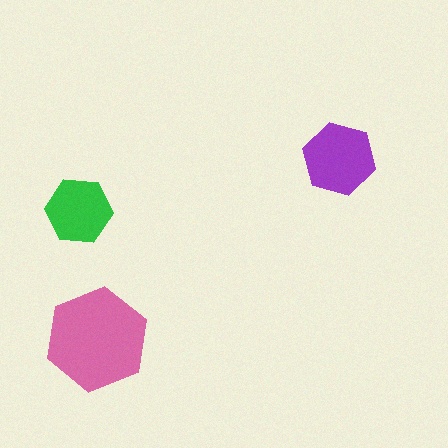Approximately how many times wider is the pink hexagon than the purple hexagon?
About 1.5 times wider.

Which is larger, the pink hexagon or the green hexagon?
The pink one.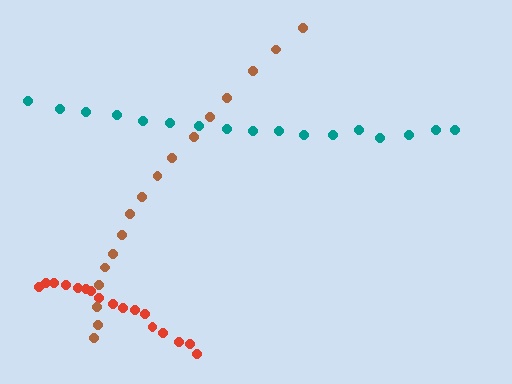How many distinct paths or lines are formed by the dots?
There are 3 distinct paths.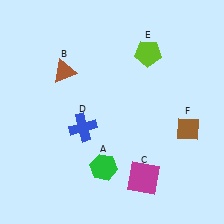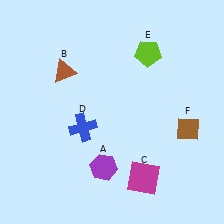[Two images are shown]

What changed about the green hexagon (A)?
In Image 1, A is green. In Image 2, it changed to purple.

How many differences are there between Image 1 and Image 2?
There is 1 difference between the two images.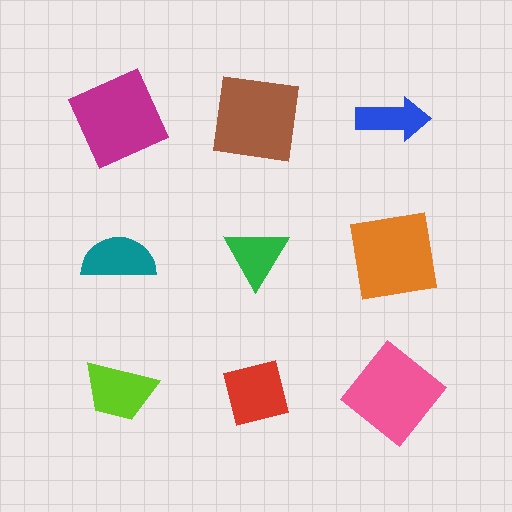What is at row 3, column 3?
A pink diamond.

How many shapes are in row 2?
3 shapes.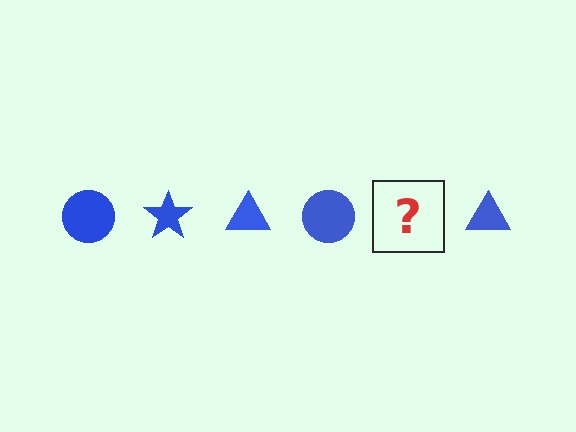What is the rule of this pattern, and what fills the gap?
The rule is that the pattern cycles through circle, star, triangle shapes in blue. The gap should be filled with a blue star.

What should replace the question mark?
The question mark should be replaced with a blue star.